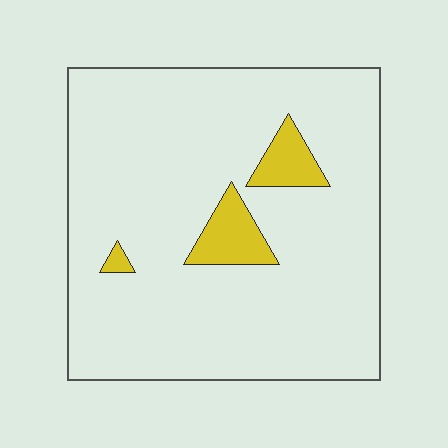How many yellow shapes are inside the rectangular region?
3.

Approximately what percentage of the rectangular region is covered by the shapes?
Approximately 10%.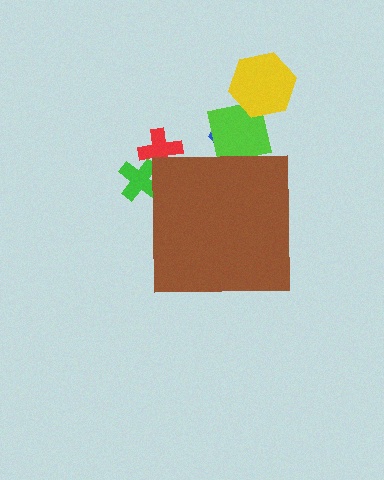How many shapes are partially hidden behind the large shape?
4 shapes are partially hidden.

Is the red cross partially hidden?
Yes, the red cross is partially hidden behind the brown square.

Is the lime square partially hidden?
Yes, the lime square is partially hidden behind the brown square.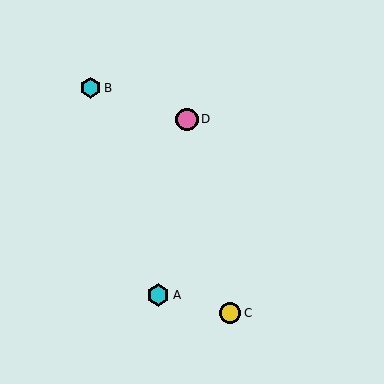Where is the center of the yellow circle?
The center of the yellow circle is at (230, 313).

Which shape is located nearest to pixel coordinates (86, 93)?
The cyan hexagon (labeled B) at (90, 88) is nearest to that location.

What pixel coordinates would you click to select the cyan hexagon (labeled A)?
Click at (158, 295) to select the cyan hexagon A.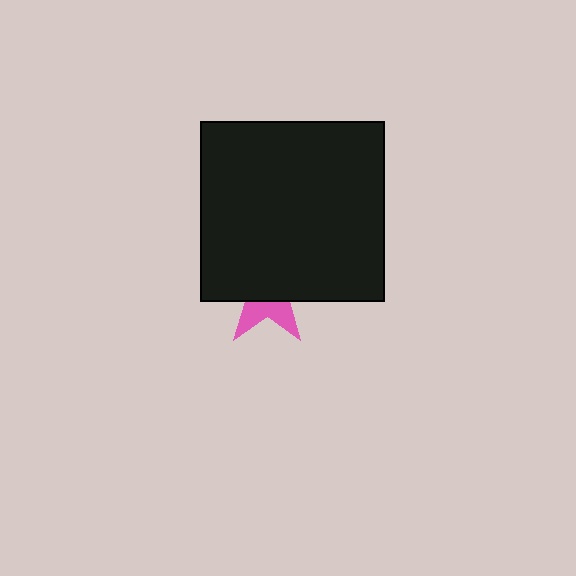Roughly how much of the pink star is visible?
A small part of it is visible (roughly 35%).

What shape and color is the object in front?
The object in front is a black rectangle.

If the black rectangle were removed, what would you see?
You would see the complete pink star.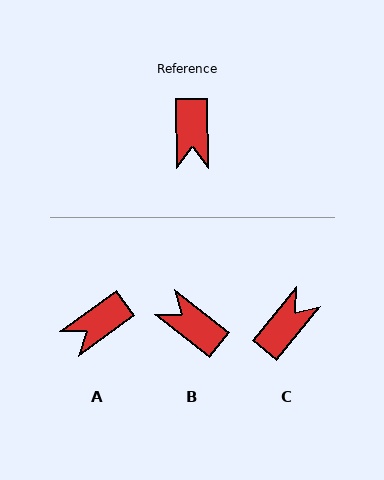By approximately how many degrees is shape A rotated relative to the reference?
Approximately 55 degrees clockwise.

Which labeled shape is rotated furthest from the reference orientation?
C, about 140 degrees away.